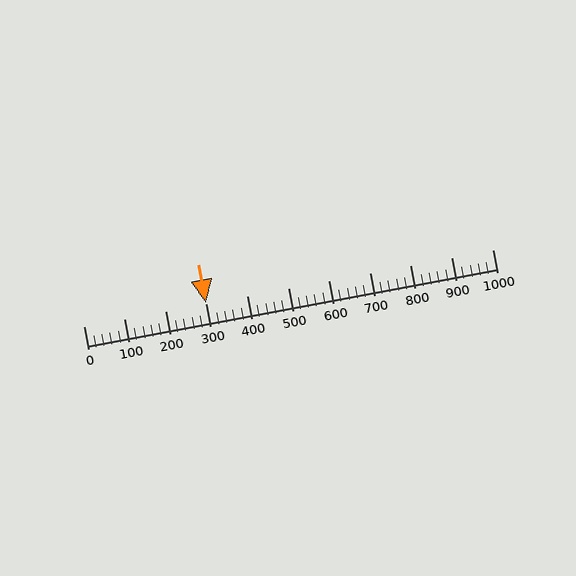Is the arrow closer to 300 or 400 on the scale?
The arrow is closer to 300.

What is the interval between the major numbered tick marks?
The major tick marks are spaced 100 units apart.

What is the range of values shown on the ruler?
The ruler shows values from 0 to 1000.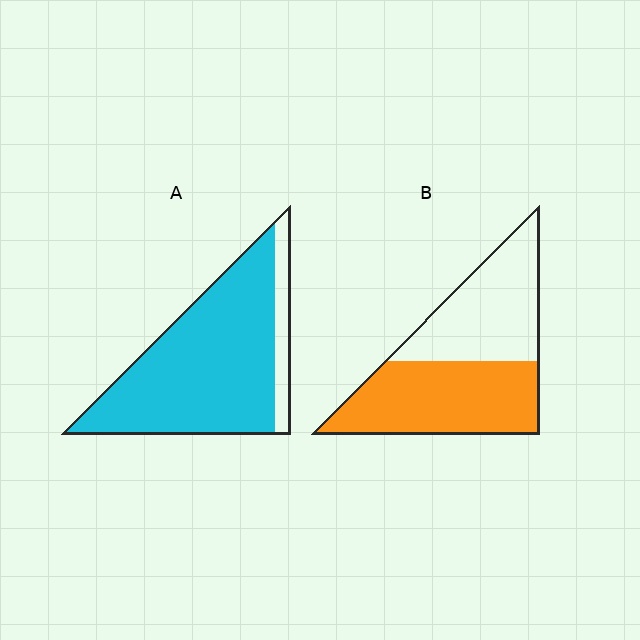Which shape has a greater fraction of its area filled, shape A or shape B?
Shape A.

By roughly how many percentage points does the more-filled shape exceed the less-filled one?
By roughly 35 percentage points (A over B).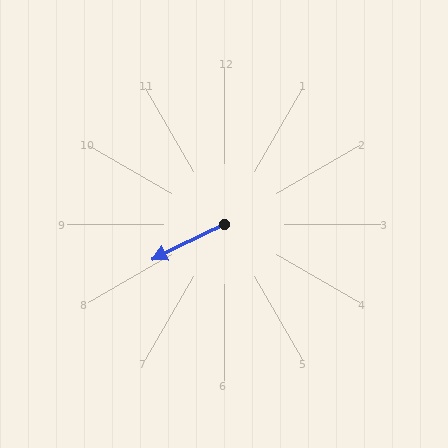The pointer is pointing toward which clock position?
Roughly 8 o'clock.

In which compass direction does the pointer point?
Southwest.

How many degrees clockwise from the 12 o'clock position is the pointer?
Approximately 244 degrees.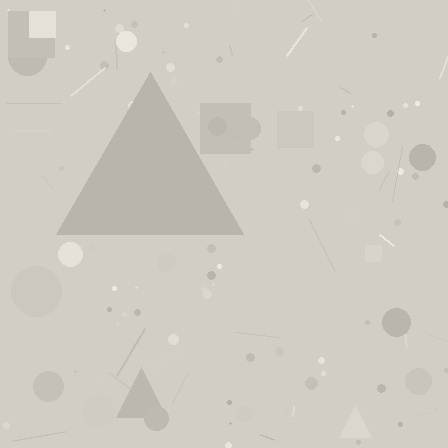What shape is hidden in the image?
A triangle is hidden in the image.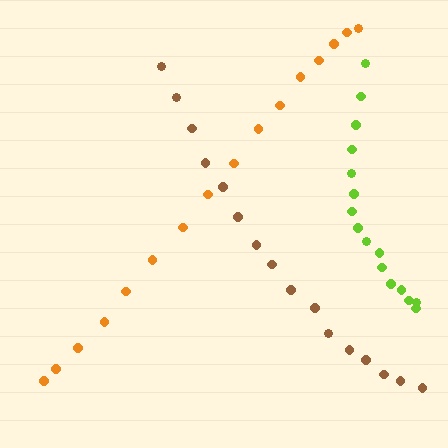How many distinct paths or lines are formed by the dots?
There are 3 distinct paths.